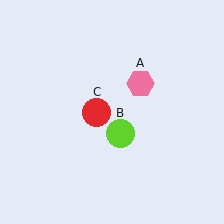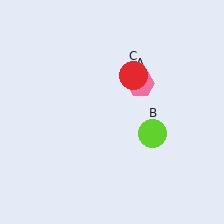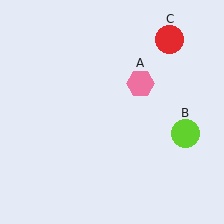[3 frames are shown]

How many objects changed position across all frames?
2 objects changed position: lime circle (object B), red circle (object C).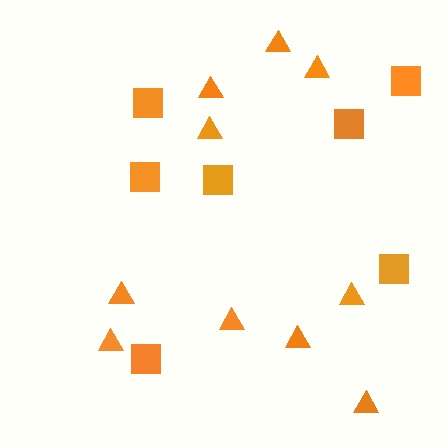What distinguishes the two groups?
There are 2 groups: one group of triangles (10) and one group of squares (7).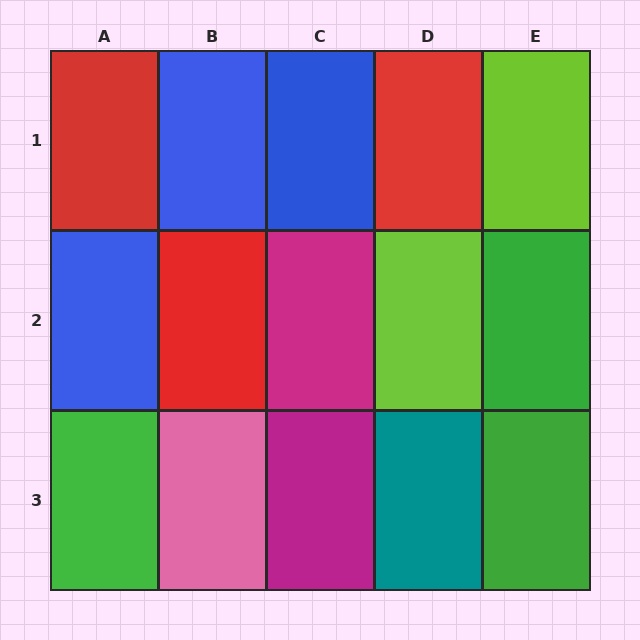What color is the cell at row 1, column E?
Lime.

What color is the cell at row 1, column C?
Blue.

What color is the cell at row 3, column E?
Green.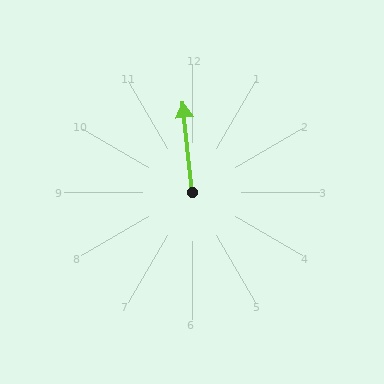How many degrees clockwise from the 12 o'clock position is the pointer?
Approximately 354 degrees.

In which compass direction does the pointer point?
North.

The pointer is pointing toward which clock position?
Roughly 12 o'clock.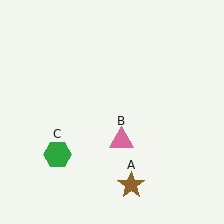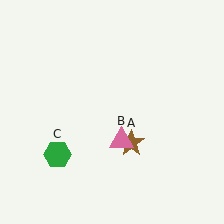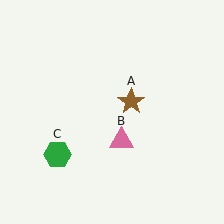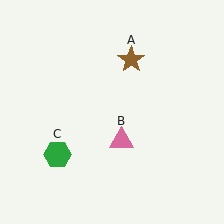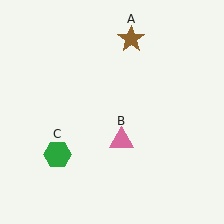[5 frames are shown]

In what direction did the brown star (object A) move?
The brown star (object A) moved up.